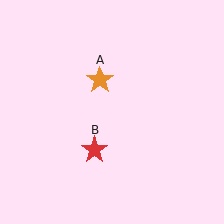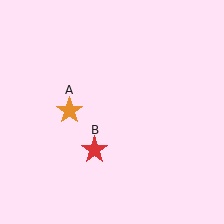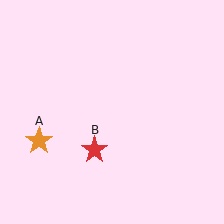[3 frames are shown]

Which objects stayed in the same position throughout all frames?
Red star (object B) remained stationary.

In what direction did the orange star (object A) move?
The orange star (object A) moved down and to the left.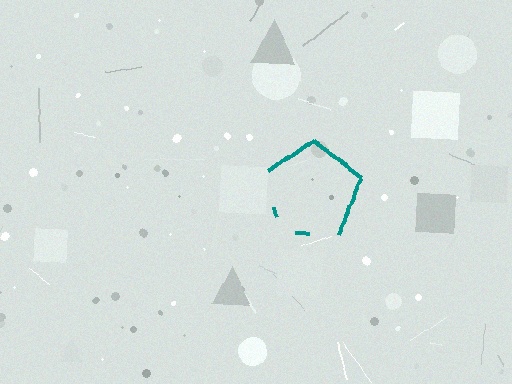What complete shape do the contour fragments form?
The contour fragments form a pentagon.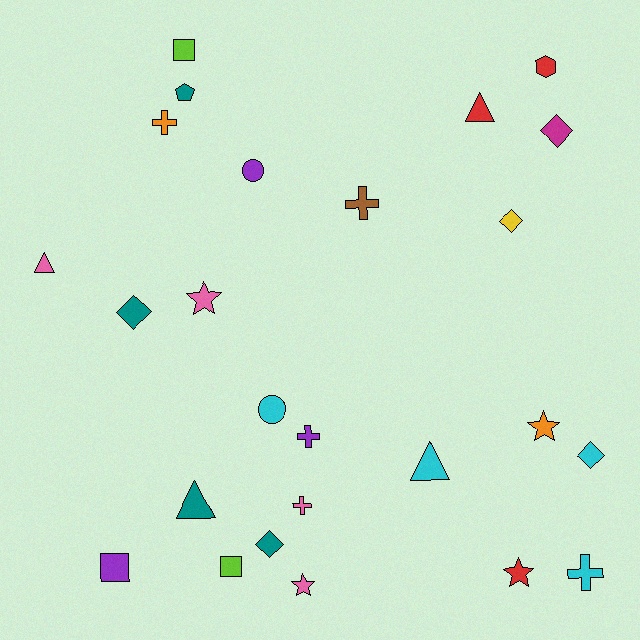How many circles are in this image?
There are 2 circles.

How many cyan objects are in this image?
There are 4 cyan objects.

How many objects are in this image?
There are 25 objects.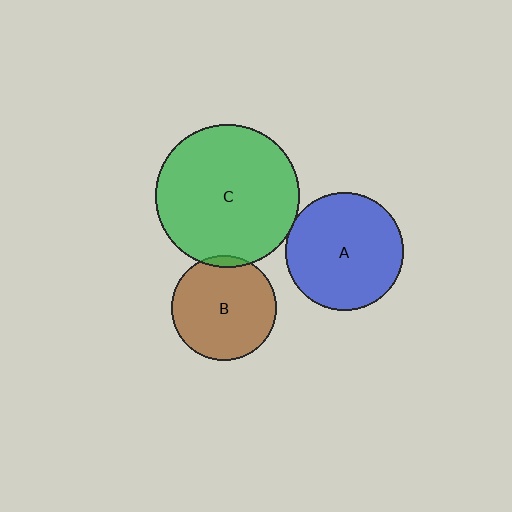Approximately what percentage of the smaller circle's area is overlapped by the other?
Approximately 5%.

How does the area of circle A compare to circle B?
Approximately 1.3 times.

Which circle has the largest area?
Circle C (green).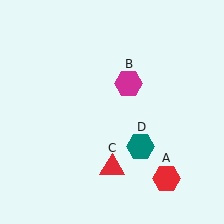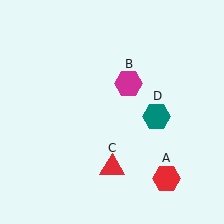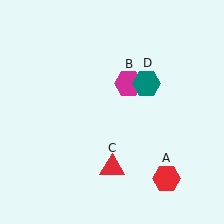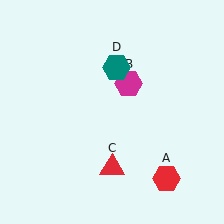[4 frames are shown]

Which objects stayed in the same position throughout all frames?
Red hexagon (object A) and magenta hexagon (object B) and red triangle (object C) remained stationary.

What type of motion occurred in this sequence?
The teal hexagon (object D) rotated counterclockwise around the center of the scene.